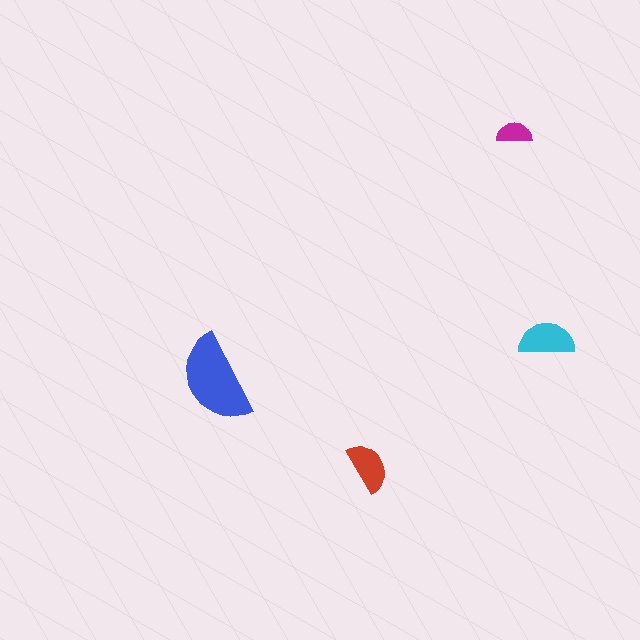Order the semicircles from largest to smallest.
the blue one, the cyan one, the red one, the magenta one.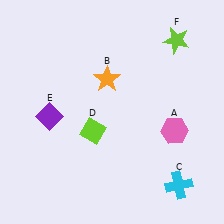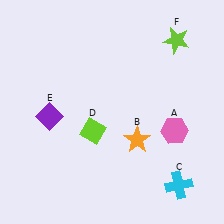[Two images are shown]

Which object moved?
The orange star (B) moved down.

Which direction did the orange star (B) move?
The orange star (B) moved down.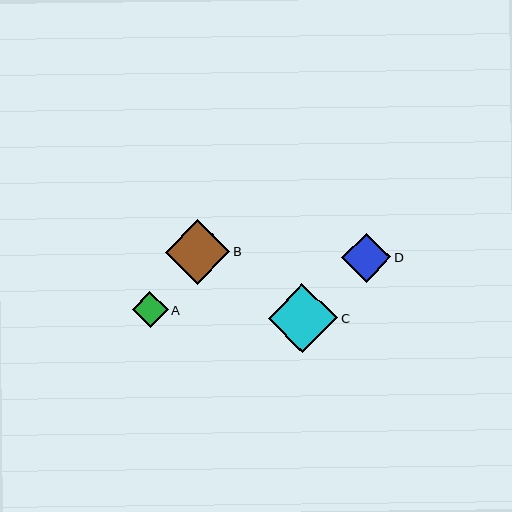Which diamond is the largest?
Diamond C is the largest with a size of approximately 69 pixels.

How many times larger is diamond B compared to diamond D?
Diamond B is approximately 1.3 times the size of diamond D.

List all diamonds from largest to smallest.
From largest to smallest: C, B, D, A.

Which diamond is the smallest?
Diamond A is the smallest with a size of approximately 36 pixels.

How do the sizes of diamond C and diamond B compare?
Diamond C and diamond B are approximately the same size.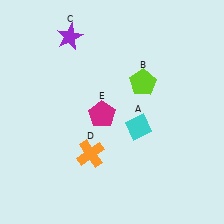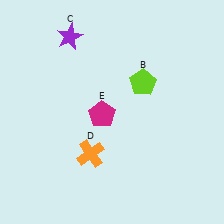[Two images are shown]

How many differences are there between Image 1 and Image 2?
There is 1 difference between the two images.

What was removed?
The cyan diamond (A) was removed in Image 2.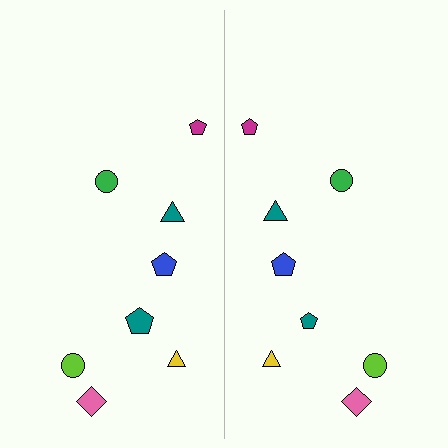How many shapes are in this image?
There are 16 shapes in this image.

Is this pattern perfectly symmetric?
No, the pattern is not perfectly symmetric. The teal pentagon on the right side has a different size than its mirror counterpart.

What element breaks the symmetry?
The teal pentagon on the right side has a different size than its mirror counterpart.